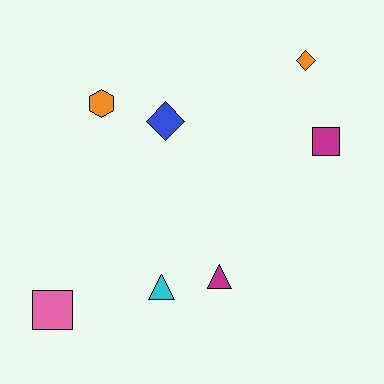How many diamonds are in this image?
There are 2 diamonds.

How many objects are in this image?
There are 7 objects.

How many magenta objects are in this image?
There are 2 magenta objects.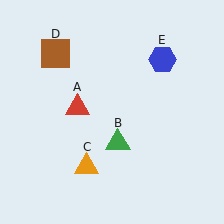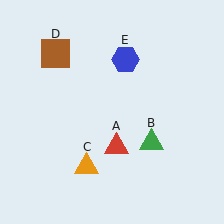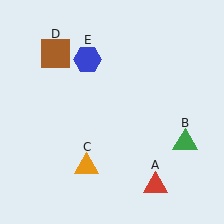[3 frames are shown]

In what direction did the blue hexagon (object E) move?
The blue hexagon (object E) moved left.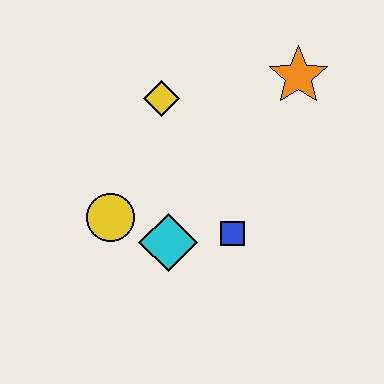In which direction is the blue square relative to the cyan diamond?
The blue square is to the right of the cyan diamond.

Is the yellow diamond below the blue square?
No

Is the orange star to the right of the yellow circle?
Yes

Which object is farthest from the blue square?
The orange star is farthest from the blue square.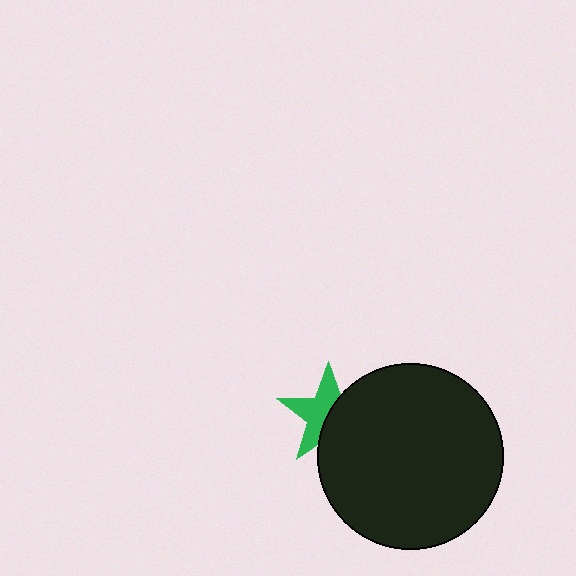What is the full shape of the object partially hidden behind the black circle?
The partially hidden object is a green star.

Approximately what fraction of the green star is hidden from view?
Roughly 47% of the green star is hidden behind the black circle.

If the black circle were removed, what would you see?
You would see the complete green star.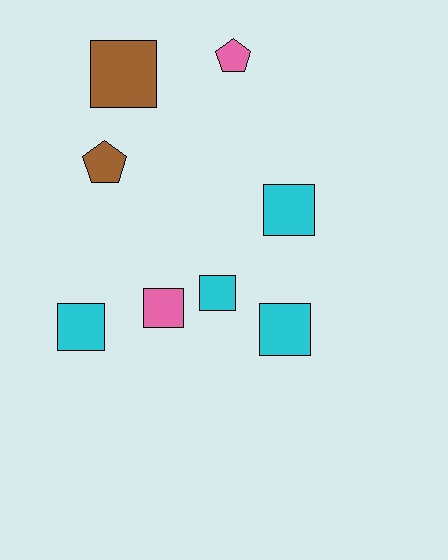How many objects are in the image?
There are 8 objects.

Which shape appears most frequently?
Square, with 6 objects.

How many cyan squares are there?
There are 4 cyan squares.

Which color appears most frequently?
Cyan, with 4 objects.